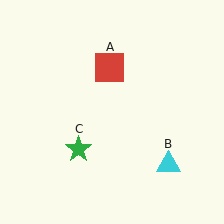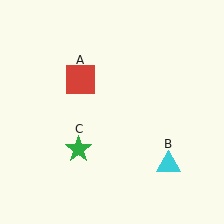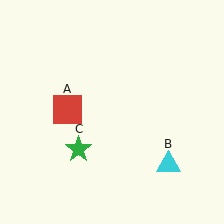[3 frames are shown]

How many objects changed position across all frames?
1 object changed position: red square (object A).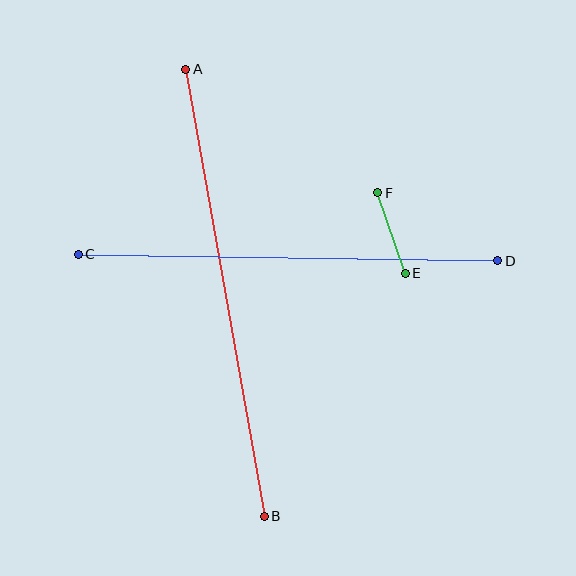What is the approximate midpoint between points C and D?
The midpoint is at approximately (288, 257) pixels.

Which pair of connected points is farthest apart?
Points A and B are farthest apart.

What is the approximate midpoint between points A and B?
The midpoint is at approximately (225, 293) pixels.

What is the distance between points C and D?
The distance is approximately 420 pixels.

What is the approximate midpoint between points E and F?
The midpoint is at approximately (392, 233) pixels.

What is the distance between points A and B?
The distance is approximately 454 pixels.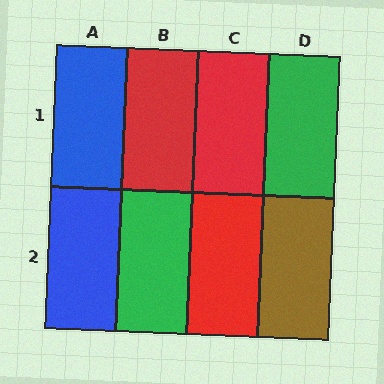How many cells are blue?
2 cells are blue.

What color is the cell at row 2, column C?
Red.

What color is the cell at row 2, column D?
Brown.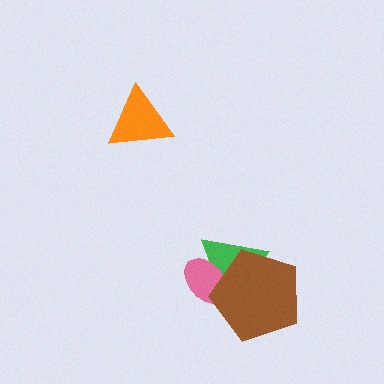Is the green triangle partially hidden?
Yes, it is partially covered by another shape.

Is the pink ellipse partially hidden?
Yes, it is partially covered by another shape.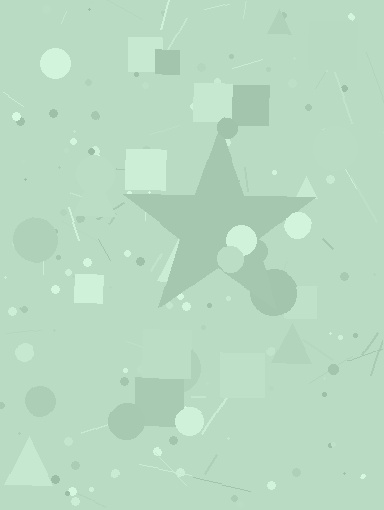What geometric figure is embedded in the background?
A star is embedded in the background.